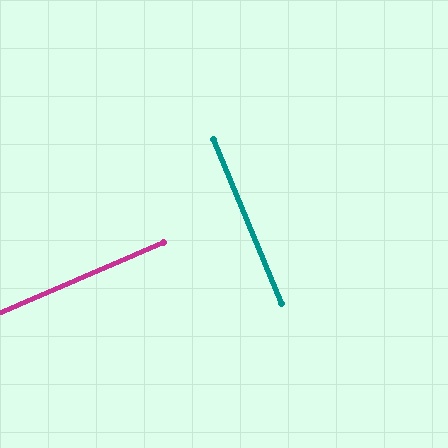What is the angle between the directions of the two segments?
Approximately 89 degrees.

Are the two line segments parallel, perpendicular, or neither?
Perpendicular — they meet at approximately 89°.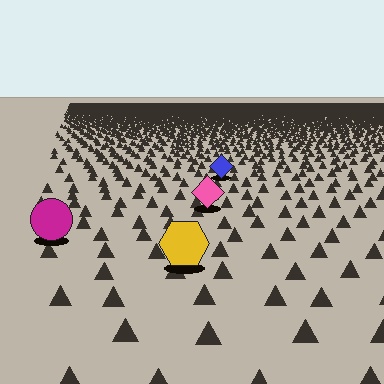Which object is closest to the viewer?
The yellow hexagon is closest. The texture marks near it are larger and more spread out.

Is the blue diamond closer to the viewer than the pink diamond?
No. The pink diamond is closer — you can tell from the texture gradient: the ground texture is coarser near it.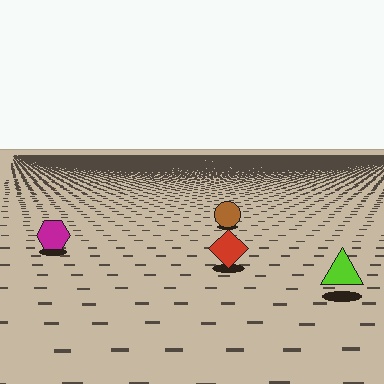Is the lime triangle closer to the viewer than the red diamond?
Yes. The lime triangle is closer — you can tell from the texture gradient: the ground texture is coarser near it.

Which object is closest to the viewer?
The lime triangle is closest. The texture marks near it are larger and more spread out.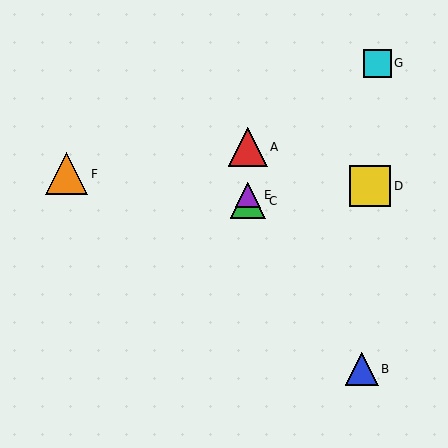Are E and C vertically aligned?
Yes, both are at x≈248.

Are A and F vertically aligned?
No, A is at x≈248 and F is at x≈67.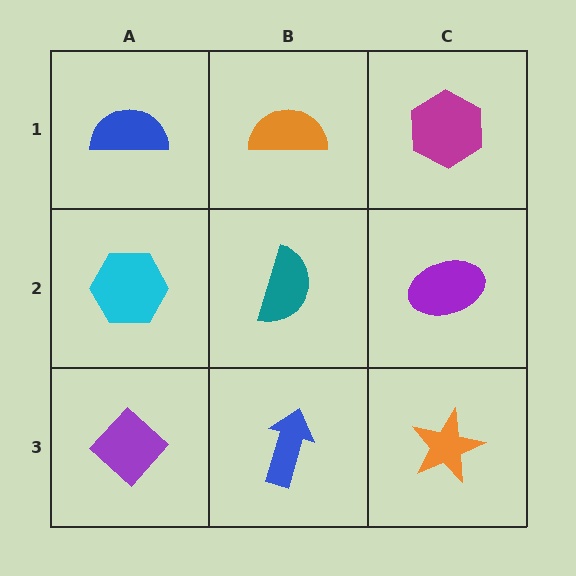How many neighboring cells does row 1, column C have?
2.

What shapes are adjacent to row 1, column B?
A teal semicircle (row 2, column B), a blue semicircle (row 1, column A), a magenta hexagon (row 1, column C).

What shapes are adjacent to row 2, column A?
A blue semicircle (row 1, column A), a purple diamond (row 3, column A), a teal semicircle (row 2, column B).